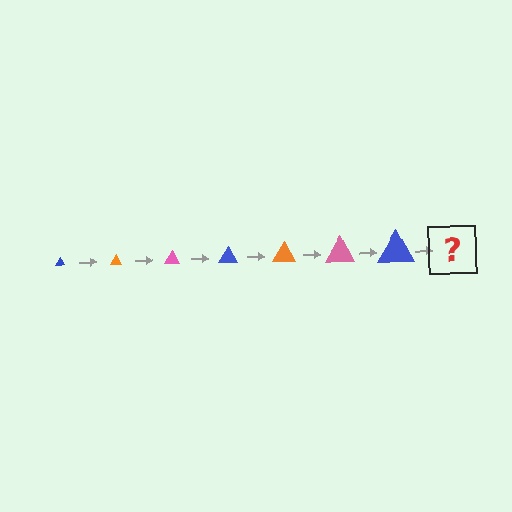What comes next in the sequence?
The next element should be an orange triangle, larger than the previous one.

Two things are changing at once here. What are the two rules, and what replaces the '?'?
The two rules are that the triangle grows larger each step and the color cycles through blue, orange, and pink. The '?' should be an orange triangle, larger than the previous one.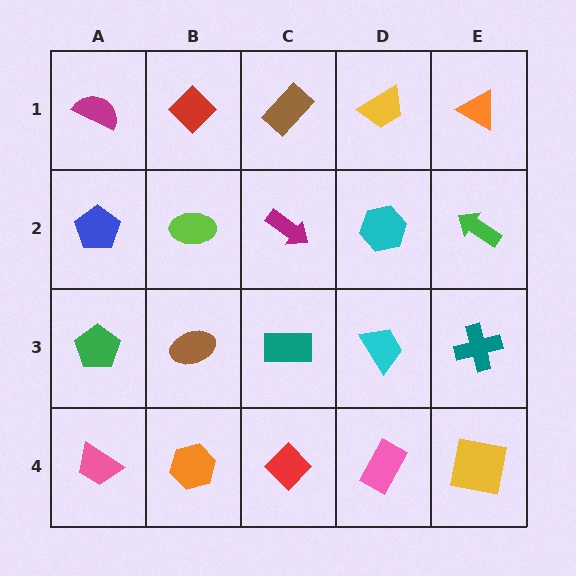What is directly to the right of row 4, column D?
A yellow square.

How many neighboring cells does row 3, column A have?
3.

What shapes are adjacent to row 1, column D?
A cyan hexagon (row 2, column D), a brown rectangle (row 1, column C), an orange triangle (row 1, column E).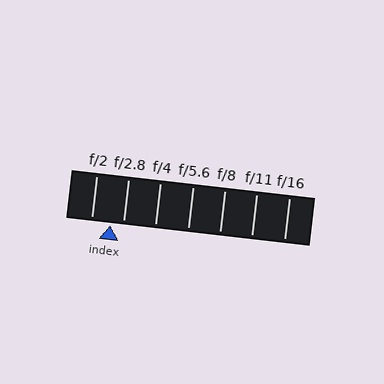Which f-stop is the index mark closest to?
The index mark is closest to f/2.8.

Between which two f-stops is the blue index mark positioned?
The index mark is between f/2 and f/2.8.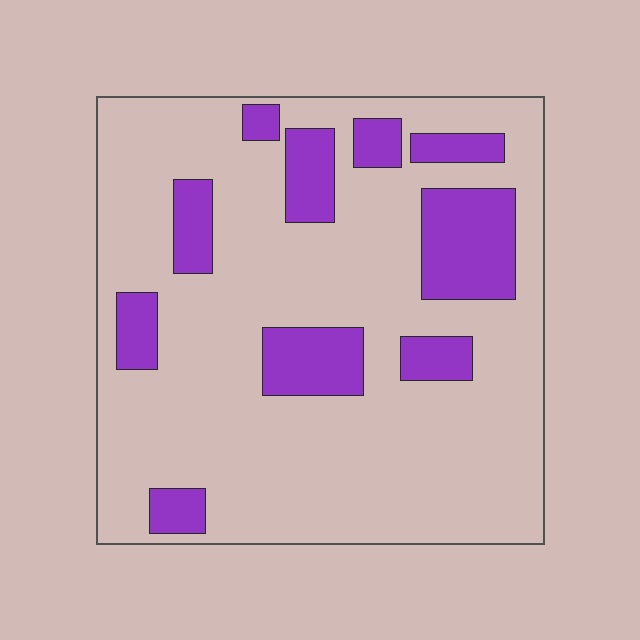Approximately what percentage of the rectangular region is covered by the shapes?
Approximately 20%.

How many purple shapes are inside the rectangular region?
10.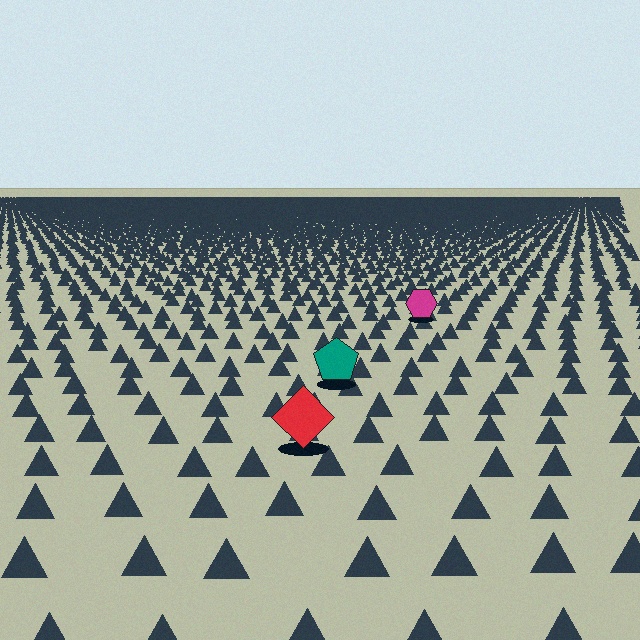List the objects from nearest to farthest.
From nearest to farthest: the red diamond, the teal pentagon, the magenta hexagon.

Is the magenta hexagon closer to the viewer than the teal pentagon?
No. The teal pentagon is closer — you can tell from the texture gradient: the ground texture is coarser near it.